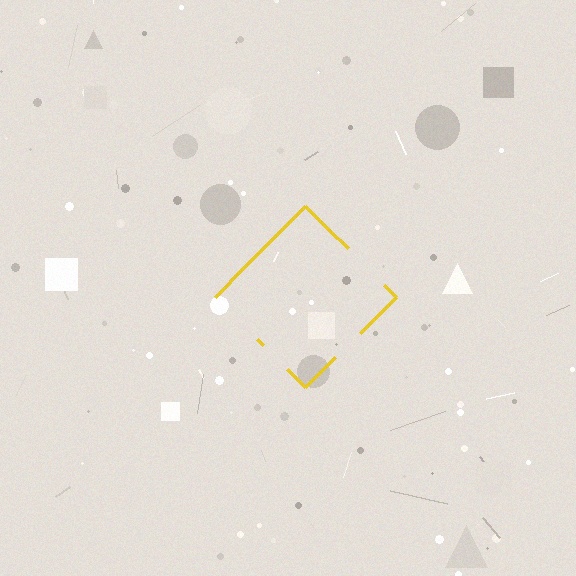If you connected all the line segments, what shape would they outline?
They would outline a diamond.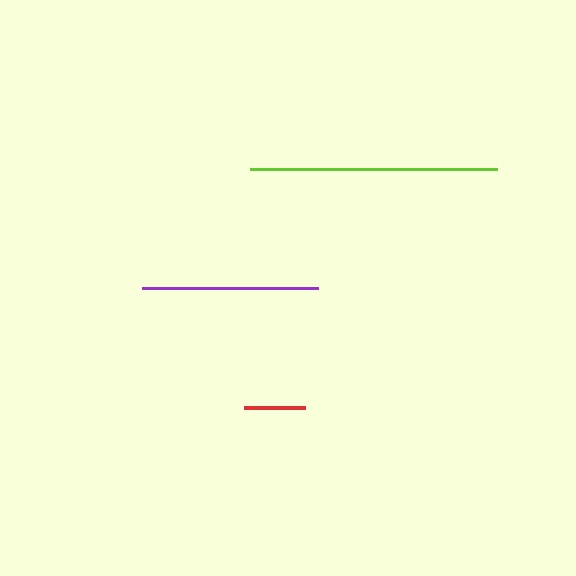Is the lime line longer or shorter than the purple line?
The lime line is longer than the purple line.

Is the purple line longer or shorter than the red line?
The purple line is longer than the red line.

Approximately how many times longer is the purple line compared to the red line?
The purple line is approximately 2.9 times the length of the red line.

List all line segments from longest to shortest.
From longest to shortest: lime, purple, red.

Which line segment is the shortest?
The red line is the shortest at approximately 61 pixels.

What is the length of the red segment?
The red segment is approximately 61 pixels long.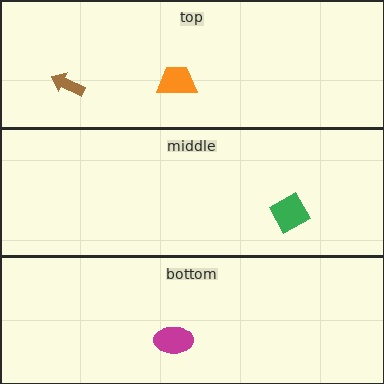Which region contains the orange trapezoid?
The top region.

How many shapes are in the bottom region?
1.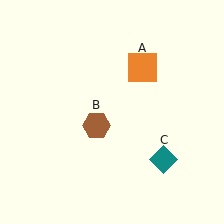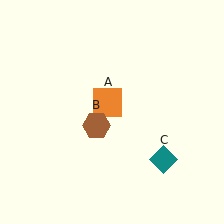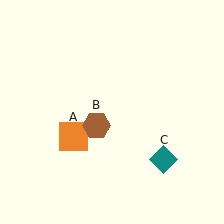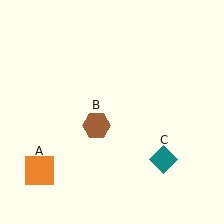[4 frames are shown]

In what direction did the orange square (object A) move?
The orange square (object A) moved down and to the left.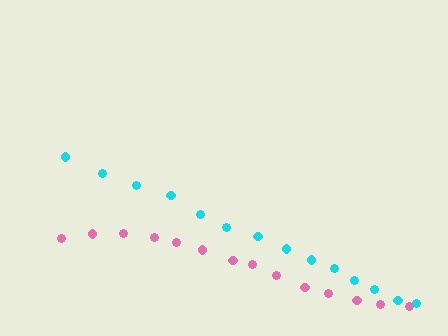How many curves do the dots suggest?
There are 2 distinct paths.